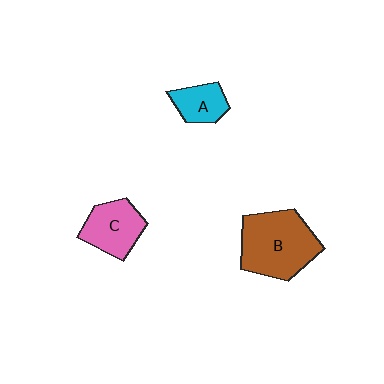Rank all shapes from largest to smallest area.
From largest to smallest: B (brown), C (pink), A (cyan).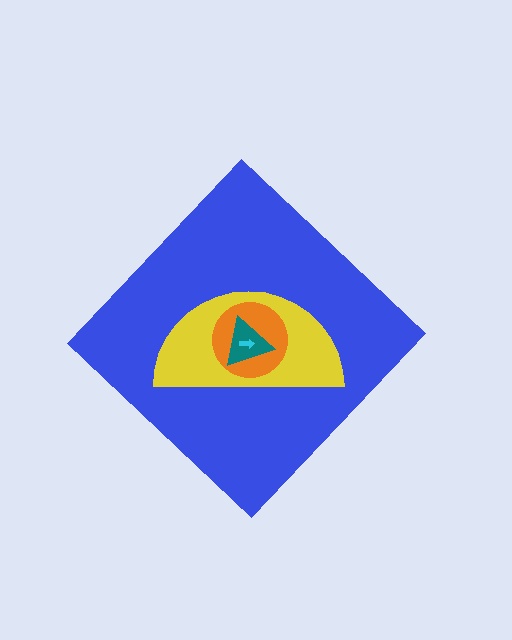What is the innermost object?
The cyan arrow.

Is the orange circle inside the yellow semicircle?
Yes.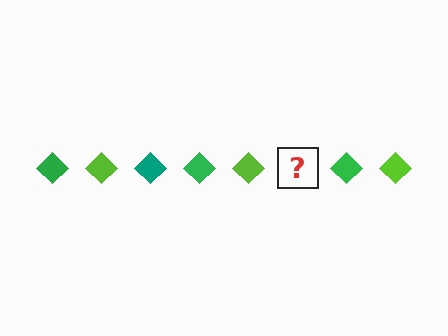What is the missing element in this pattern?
The missing element is a teal diamond.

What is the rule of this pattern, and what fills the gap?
The rule is that the pattern cycles through green, lime, teal diamonds. The gap should be filled with a teal diamond.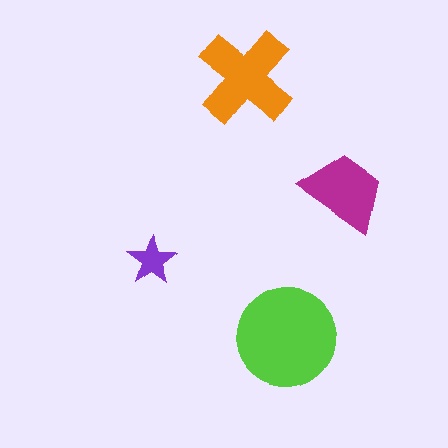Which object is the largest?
The lime circle.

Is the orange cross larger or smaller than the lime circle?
Smaller.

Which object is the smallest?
The purple star.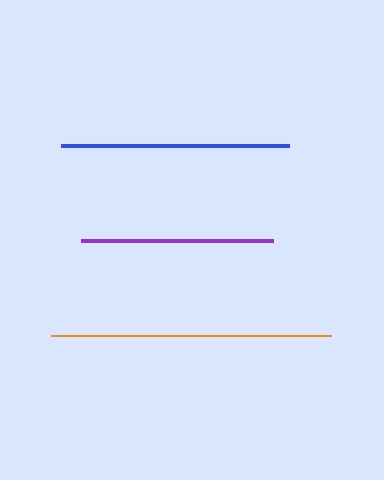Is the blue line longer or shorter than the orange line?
The orange line is longer than the blue line.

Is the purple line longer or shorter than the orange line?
The orange line is longer than the purple line.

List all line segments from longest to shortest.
From longest to shortest: orange, blue, purple.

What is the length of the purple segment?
The purple segment is approximately 192 pixels long.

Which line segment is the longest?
The orange line is the longest at approximately 280 pixels.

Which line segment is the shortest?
The purple line is the shortest at approximately 192 pixels.